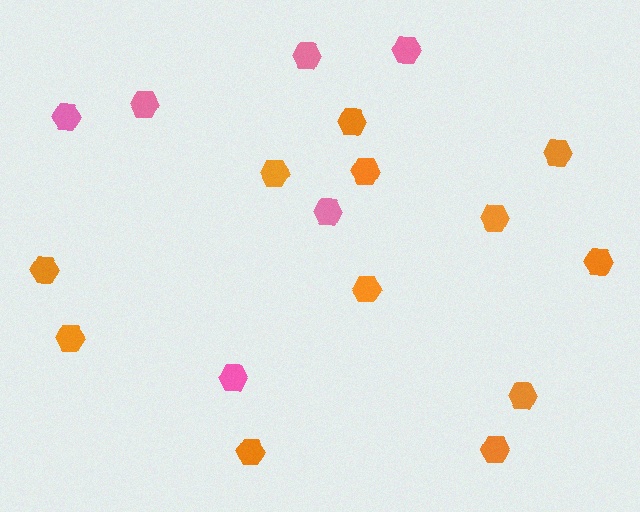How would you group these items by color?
There are 2 groups: one group of orange hexagons (12) and one group of pink hexagons (6).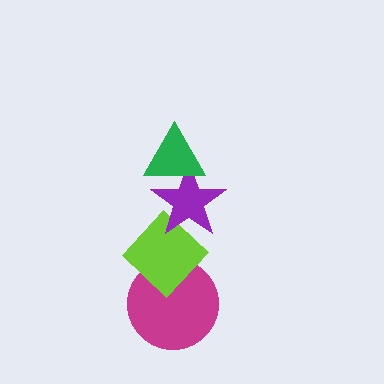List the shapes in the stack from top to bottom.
From top to bottom: the green triangle, the purple star, the lime diamond, the magenta circle.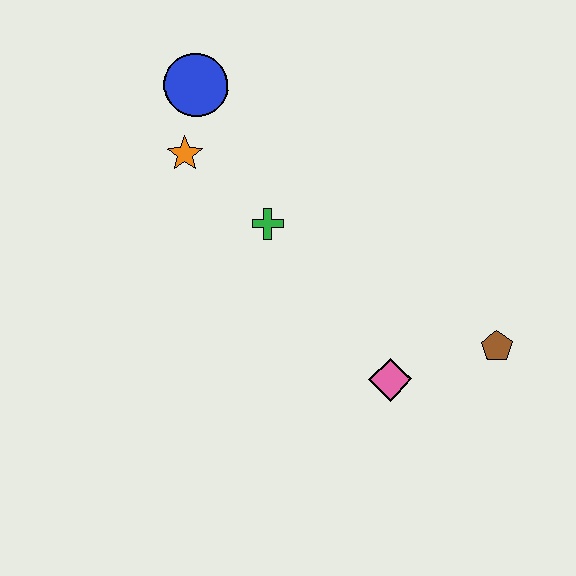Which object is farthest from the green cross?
The brown pentagon is farthest from the green cross.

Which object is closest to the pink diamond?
The brown pentagon is closest to the pink diamond.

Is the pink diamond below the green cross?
Yes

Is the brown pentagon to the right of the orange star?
Yes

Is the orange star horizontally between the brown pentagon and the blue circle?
No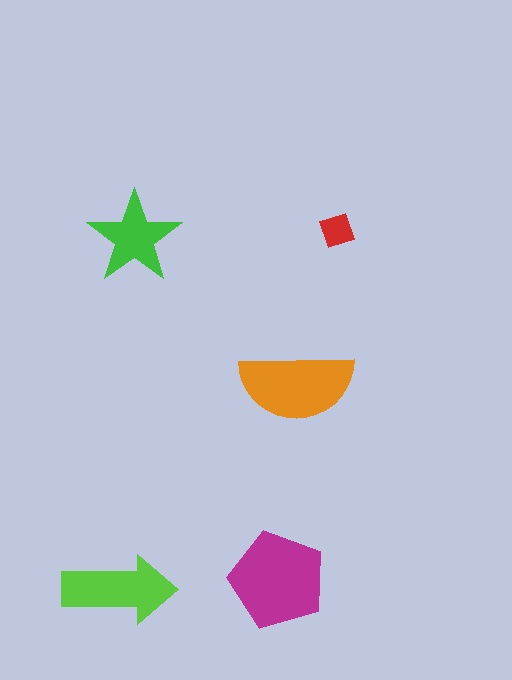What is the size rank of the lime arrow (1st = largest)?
3rd.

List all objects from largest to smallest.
The magenta pentagon, the orange semicircle, the lime arrow, the green star, the red square.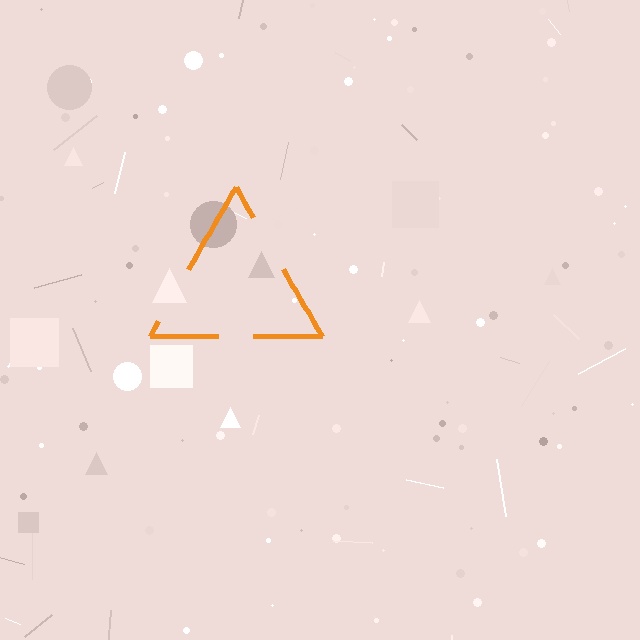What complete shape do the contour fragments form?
The contour fragments form a triangle.